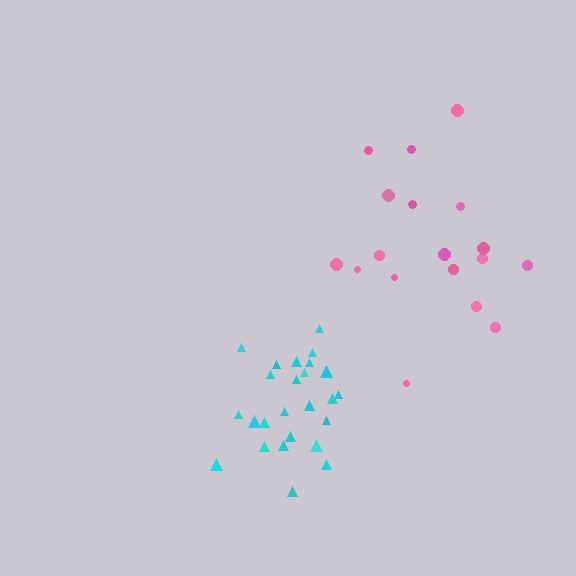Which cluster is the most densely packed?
Cyan.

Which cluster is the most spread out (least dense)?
Pink.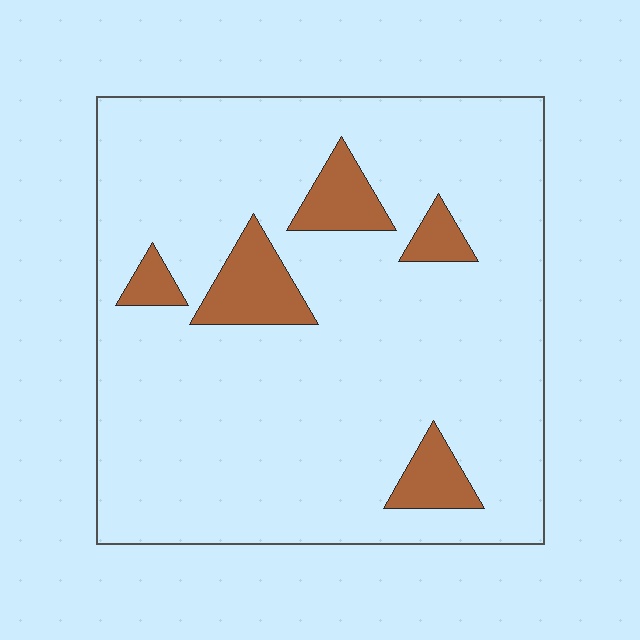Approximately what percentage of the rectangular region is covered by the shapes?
Approximately 10%.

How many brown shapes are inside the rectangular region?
5.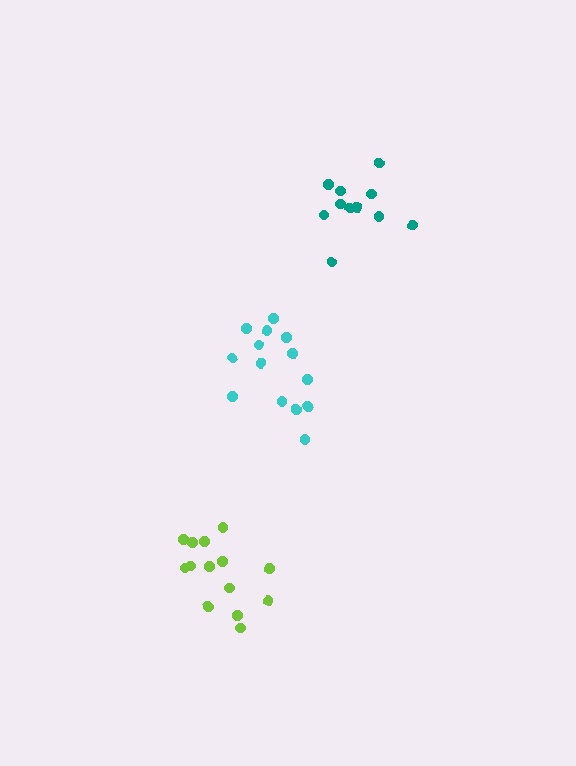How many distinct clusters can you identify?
There are 3 distinct clusters.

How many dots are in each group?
Group 1: 11 dots, Group 2: 14 dots, Group 3: 14 dots (39 total).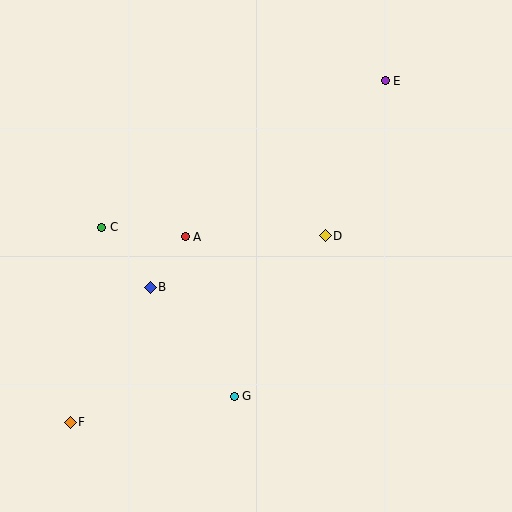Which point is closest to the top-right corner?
Point E is closest to the top-right corner.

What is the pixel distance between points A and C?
The distance between A and C is 84 pixels.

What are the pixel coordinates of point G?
Point G is at (234, 396).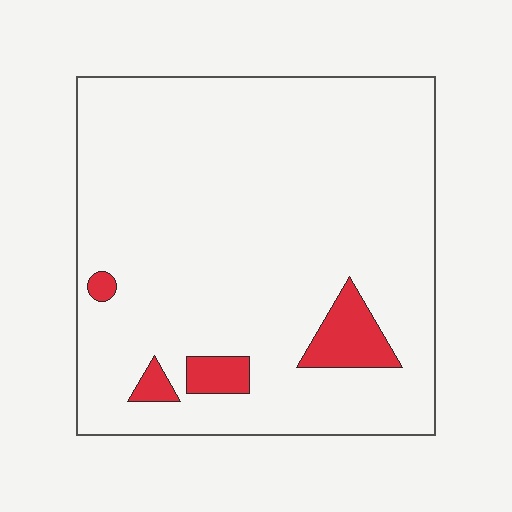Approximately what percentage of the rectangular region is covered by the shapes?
Approximately 5%.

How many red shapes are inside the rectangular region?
4.